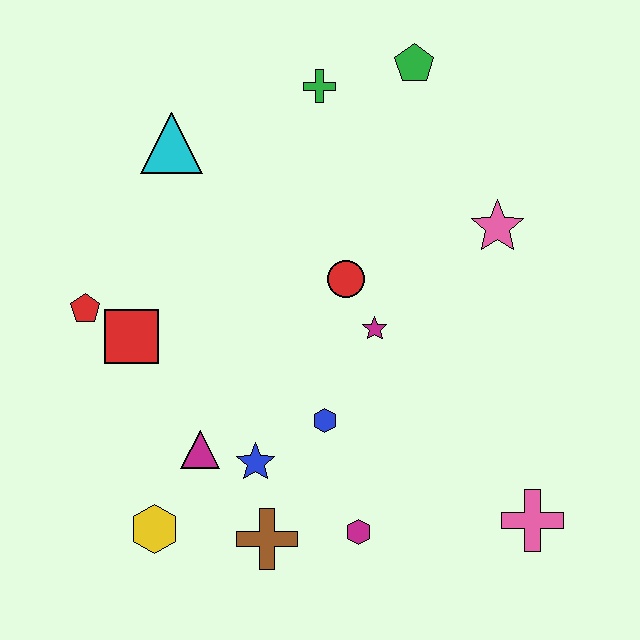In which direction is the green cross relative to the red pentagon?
The green cross is to the right of the red pentagon.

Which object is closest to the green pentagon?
The green cross is closest to the green pentagon.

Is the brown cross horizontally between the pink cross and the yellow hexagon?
Yes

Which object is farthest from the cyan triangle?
The pink cross is farthest from the cyan triangle.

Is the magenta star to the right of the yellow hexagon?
Yes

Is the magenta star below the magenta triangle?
No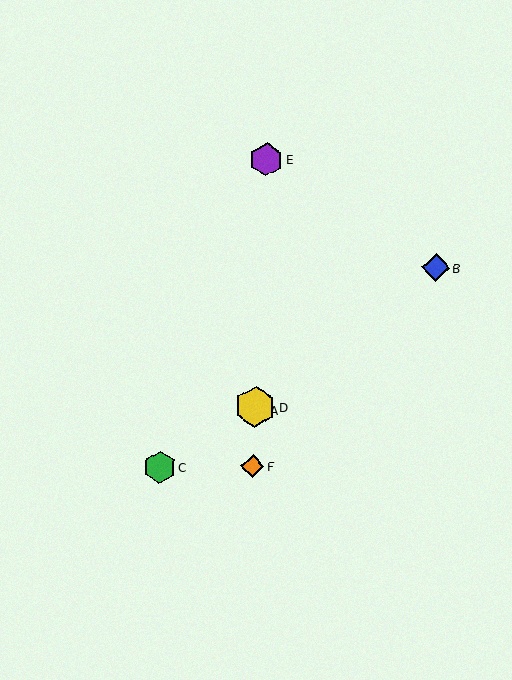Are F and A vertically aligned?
Yes, both are at x≈252.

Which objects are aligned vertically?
Objects A, D, E, F are aligned vertically.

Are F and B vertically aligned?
No, F is at x≈252 and B is at x≈436.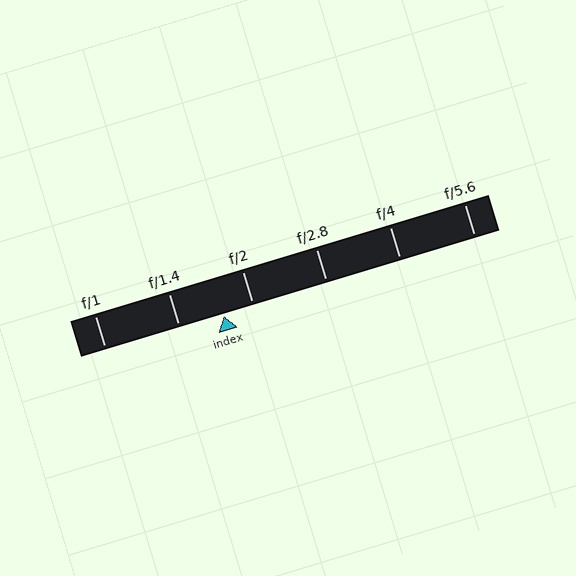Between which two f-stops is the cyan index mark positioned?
The index mark is between f/1.4 and f/2.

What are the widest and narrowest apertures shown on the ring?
The widest aperture shown is f/1 and the narrowest is f/5.6.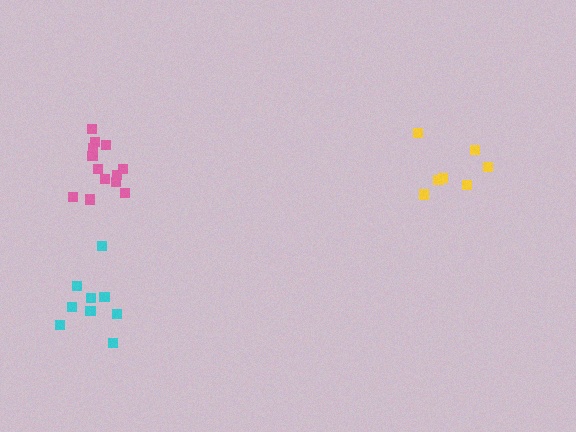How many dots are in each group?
Group 1: 7 dots, Group 2: 13 dots, Group 3: 9 dots (29 total).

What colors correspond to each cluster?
The clusters are colored: yellow, pink, cyan.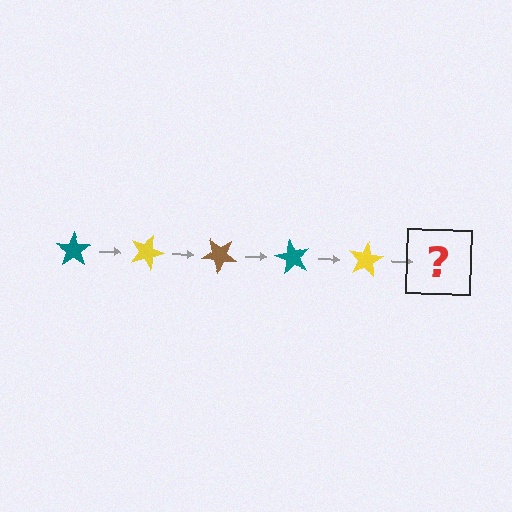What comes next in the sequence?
The next element should be a brown star, rotated 100 degrees from the start.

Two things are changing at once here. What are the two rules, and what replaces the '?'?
The two rules are that it rotates 20 degrees each step and the color cycles through teal, yellow, and brown. The '?' should be a brown star, rotated 100 degrees from the start.